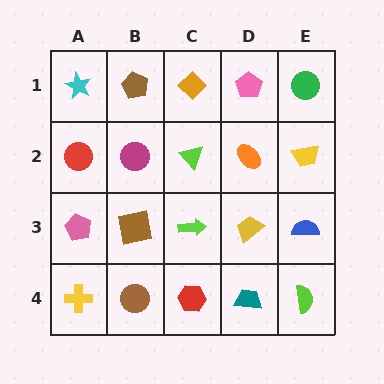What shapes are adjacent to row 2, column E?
A green circle (row 1, column E), a blue semicircle (row 3, column E), an orange ellipse (row 2, column D).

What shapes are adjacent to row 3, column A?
A red circle (row 2, column A), a yellow cross (row 4, column A), a brown square (row 3, column B).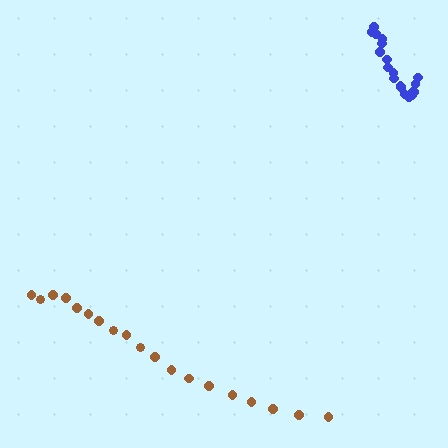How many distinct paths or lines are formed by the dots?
There are 2 distinct paths.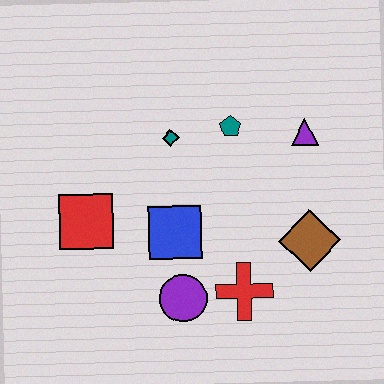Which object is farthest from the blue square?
The purple triangle is farthest from the blue square.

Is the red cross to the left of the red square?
No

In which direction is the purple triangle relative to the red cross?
The purple triangle is above the red cross.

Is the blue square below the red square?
Yes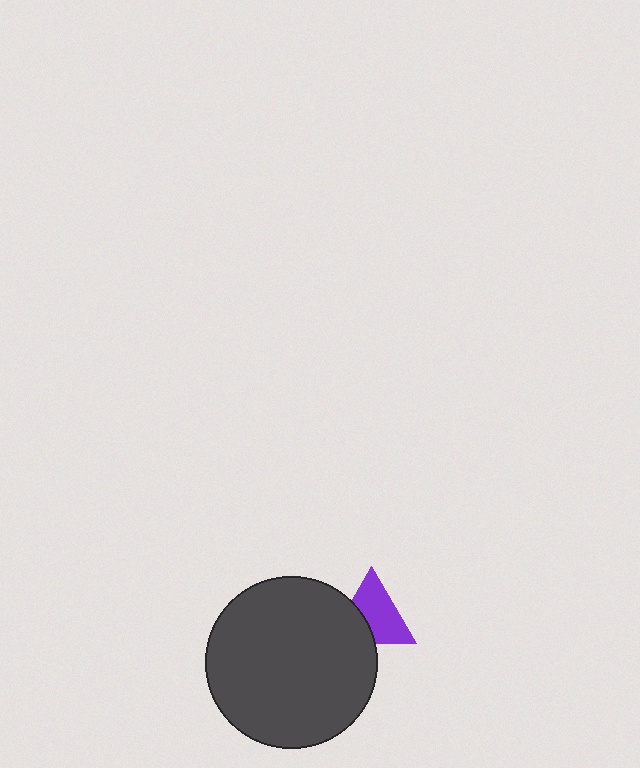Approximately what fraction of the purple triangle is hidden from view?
Roughly 34% of the purple triangle is hidden behind the dark gray circle.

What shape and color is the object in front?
The object in front is a dark gray circle.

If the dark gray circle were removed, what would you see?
You would see the complete purple triangle.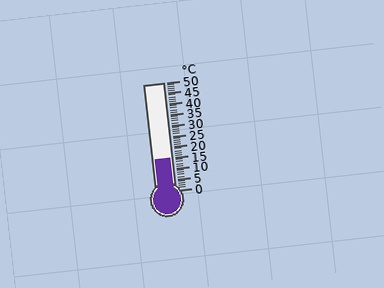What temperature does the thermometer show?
The thermometer shows approximately 15°C.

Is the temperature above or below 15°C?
The temperature is at 15°C.